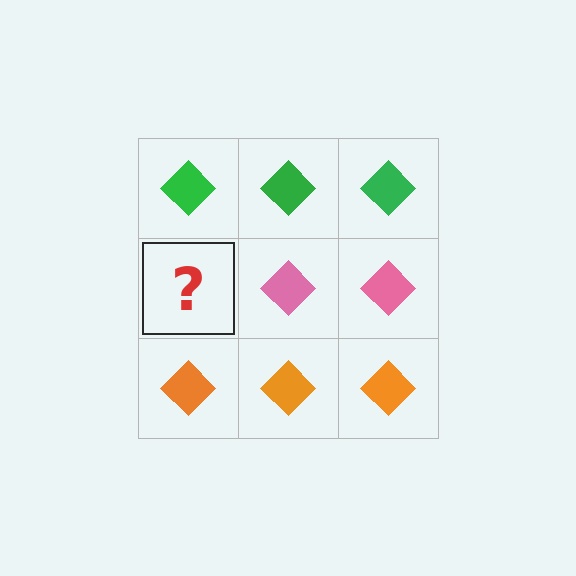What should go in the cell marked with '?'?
The missing cell should contain a pink diamond.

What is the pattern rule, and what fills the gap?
The rule is that each row has a consistent color. The gap should be filled with a pink diamond.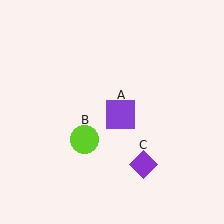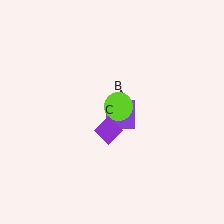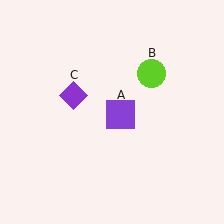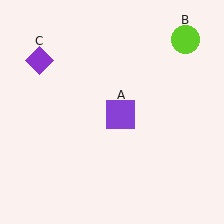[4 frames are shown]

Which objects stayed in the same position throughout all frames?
Purple square (object A) remained stationary.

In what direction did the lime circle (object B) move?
The lime circle (object B) moved up and to the right.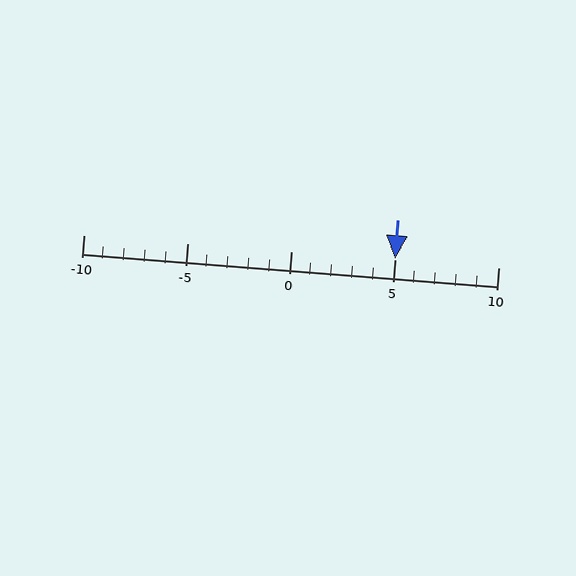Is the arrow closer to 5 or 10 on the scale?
The arrow is closer to 5.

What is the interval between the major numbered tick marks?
The major tick marks are spaced 5 units apart.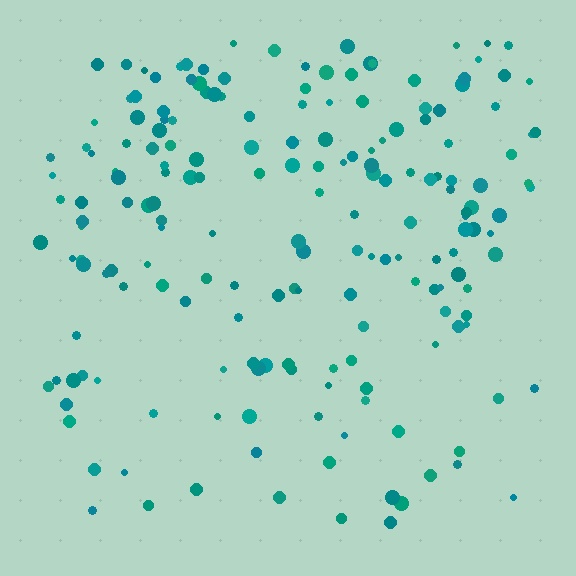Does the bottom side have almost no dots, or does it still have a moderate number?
Still a moderate number, just noticeably fewer than the top.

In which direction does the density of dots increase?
From bottom to top, with the top side densest.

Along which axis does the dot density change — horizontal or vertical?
Vertical.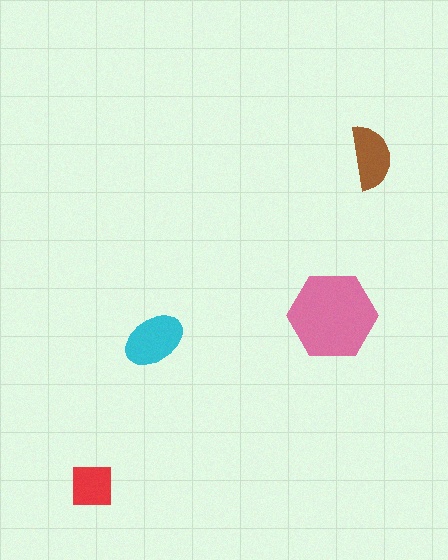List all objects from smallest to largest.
The red square, the brown semicircle, the cyan ellipse, the pink hexagon.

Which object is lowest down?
The red square is bottommost.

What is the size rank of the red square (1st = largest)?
4th.